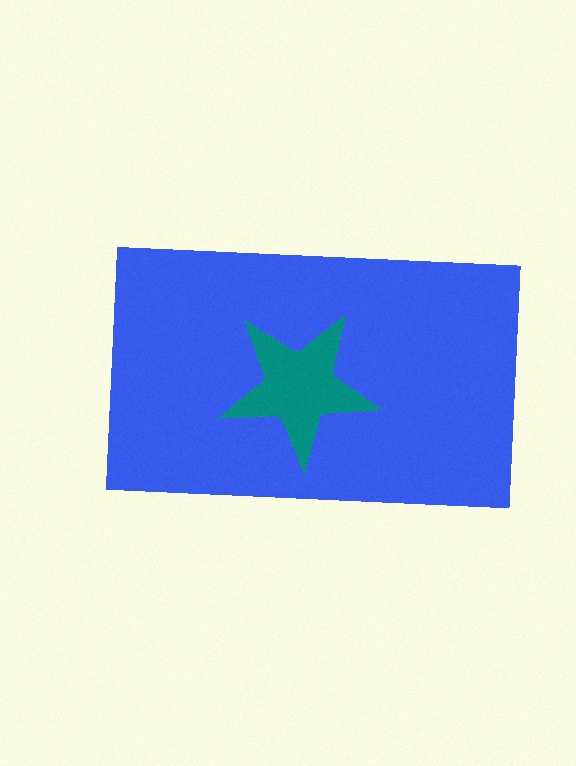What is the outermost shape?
The blue rectangle.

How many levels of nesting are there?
2.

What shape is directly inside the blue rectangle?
The teal star.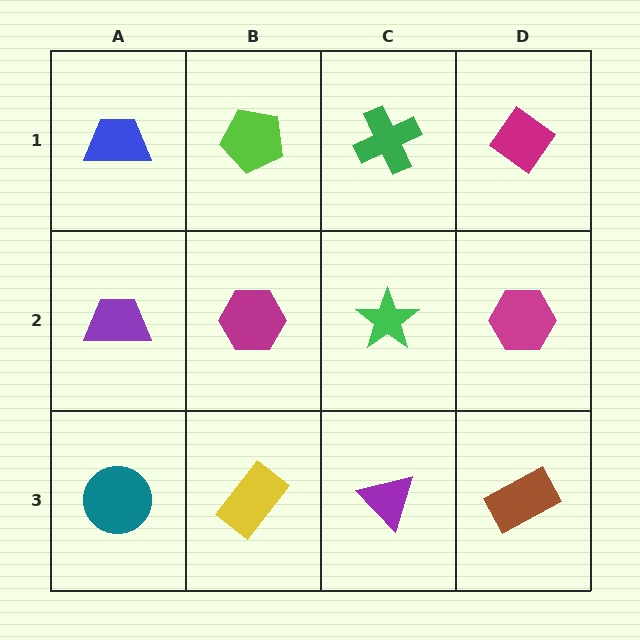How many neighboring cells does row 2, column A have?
3.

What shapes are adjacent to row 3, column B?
A magenta hexagon (row 2, column B), a teal circle (row 3, column A), a purple triangle (row 3, column C).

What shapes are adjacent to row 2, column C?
A green cross (row 1, column C), a purple triangle (row 3, column C), a magenta hexagon (row 2, column B), a magenta hexagon (row 2, column D).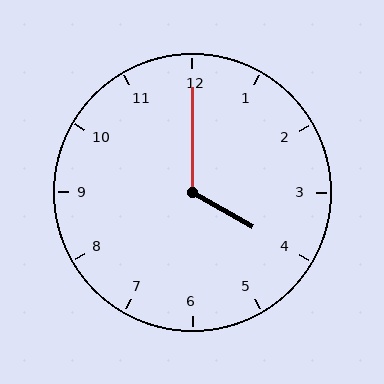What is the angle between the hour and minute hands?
Approximately 120 degrees.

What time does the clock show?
4:00.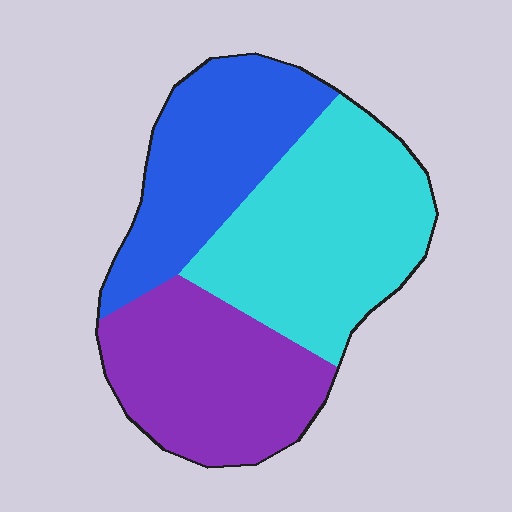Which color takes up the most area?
Cyan, at roughly 40%.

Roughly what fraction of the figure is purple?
Purple covers roughly 30% of the figure.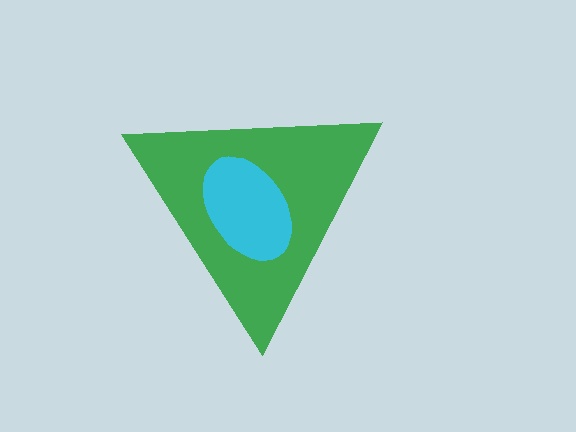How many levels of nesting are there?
2.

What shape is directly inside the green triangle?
The cyan ellipse.